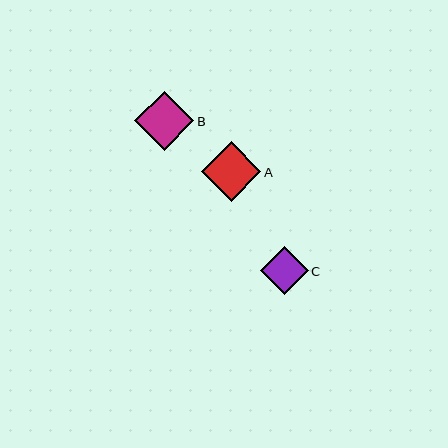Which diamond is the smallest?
Diamond C is the smallest with a size of approximately 48 pixels.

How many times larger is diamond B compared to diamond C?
Diamond B is approximately 1.2 times the size of diamond C.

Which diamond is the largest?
Diamond A is the largest with a size of approximately 60 pixels.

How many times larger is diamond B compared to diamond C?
Diamond B is approximately 1.2 times the size of diamond C.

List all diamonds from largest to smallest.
From largest to smallest: A, B, C.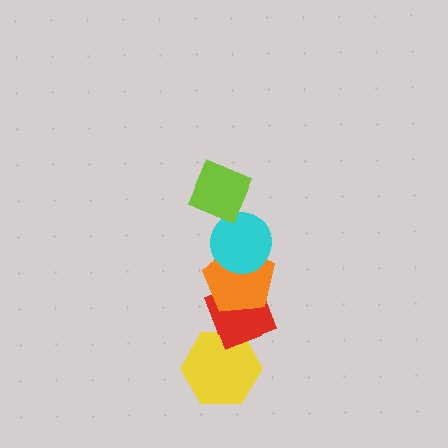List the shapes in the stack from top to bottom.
From top to bottom: the lime diamond, the cyan circle, the orange pentagon, the red diamond, the yellow hexagon.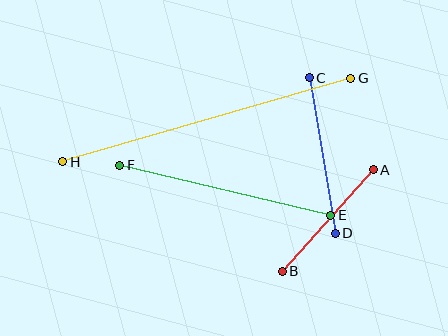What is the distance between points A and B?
The distance is approximately 137 pixels.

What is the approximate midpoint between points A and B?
The midpoint is at approximately (328, 220) pixels.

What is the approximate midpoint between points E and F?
The midpoint is at approximately (225, 190) pixels.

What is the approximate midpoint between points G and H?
The midpoint is at approximately (207, 120) pixels.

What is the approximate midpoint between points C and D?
The midpoint is at approximately (322, 155) pixels.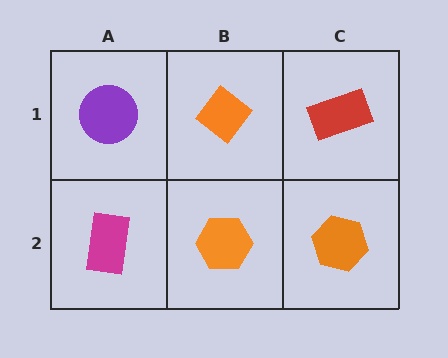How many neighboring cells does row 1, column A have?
2.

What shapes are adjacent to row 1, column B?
An orange hexagon (row 2, column B), a purple circle (row 1, column A), a red rectangle (row 1, column C).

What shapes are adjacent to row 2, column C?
A red rectangle (row 1, column C), an orange hexagon (row 2, column B).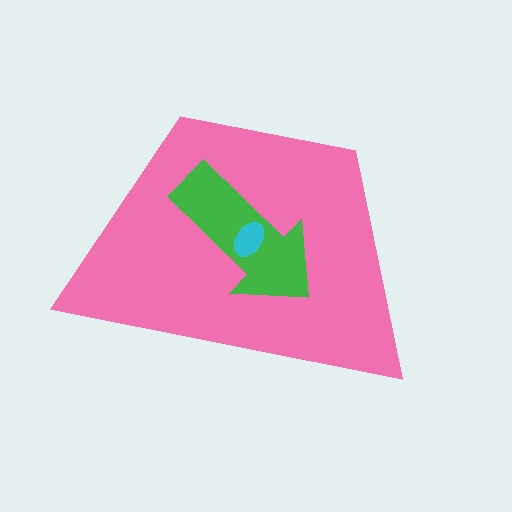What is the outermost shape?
The pink trapezoid.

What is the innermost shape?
The cyan ellipse.